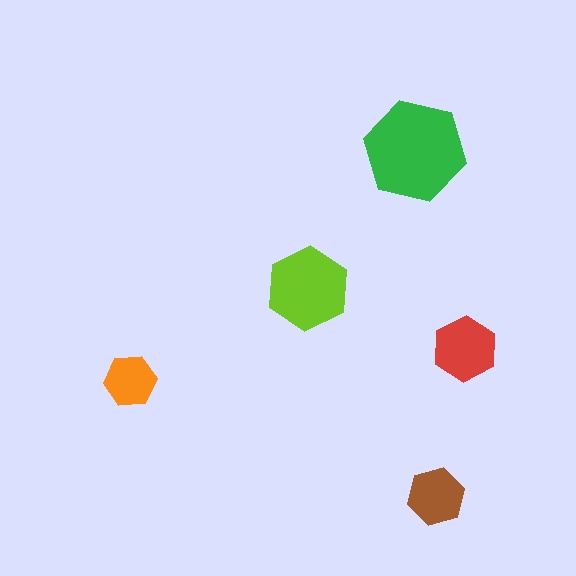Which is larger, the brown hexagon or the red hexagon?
The red one.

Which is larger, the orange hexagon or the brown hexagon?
The brown one.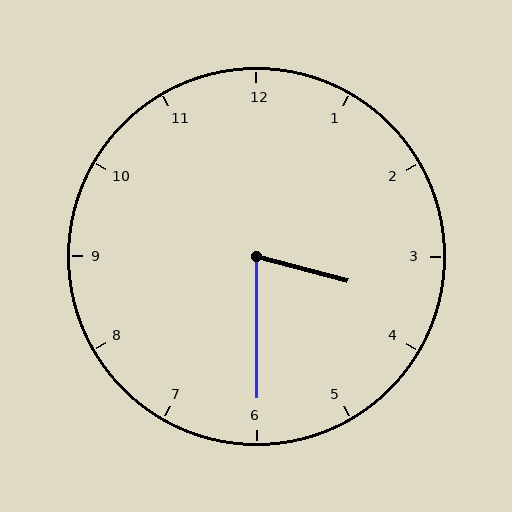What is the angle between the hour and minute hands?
Approximately 75 degrees.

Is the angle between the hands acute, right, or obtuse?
It is acute.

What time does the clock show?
3:30.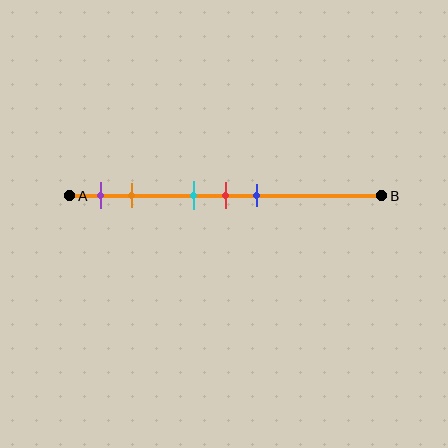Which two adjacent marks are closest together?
The cyan and red marks are the closest adjacent pair.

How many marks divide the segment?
There are 5 marks dividing the segment.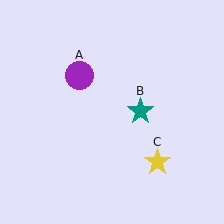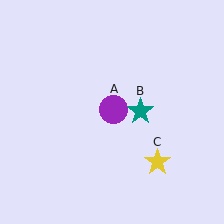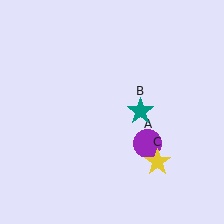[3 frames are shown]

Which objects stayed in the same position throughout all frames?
Teal star (object B) and yellow star (object C) remained stationary.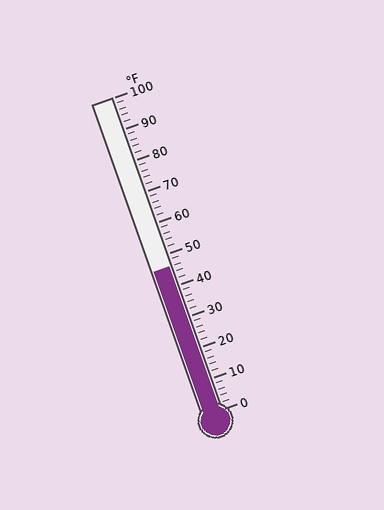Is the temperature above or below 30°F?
The temperature is above 30°F.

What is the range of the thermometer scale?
The thermometer scale ranges from 0°F to 100°F.